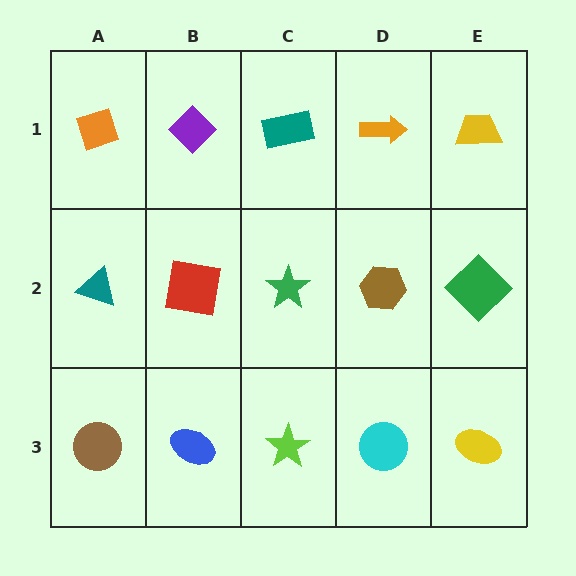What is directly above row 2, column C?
A teal rectangle.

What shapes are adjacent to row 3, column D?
A brown hexagon (row 2, column D), a lime star (row 3, column C), a yellow ellipse (row 3, column E).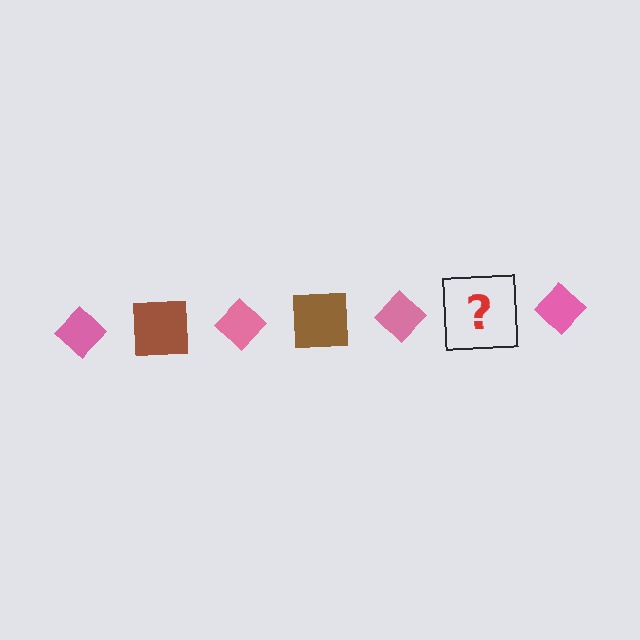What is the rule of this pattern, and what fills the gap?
The rule is that the pattern alternates between pink diamond and brown square. The gap should be filled with a brown square.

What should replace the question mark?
The question mark should be replaced with a brown square.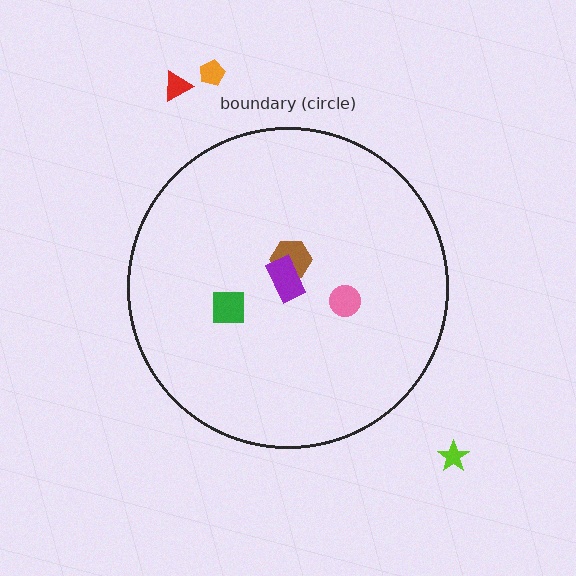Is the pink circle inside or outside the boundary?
Inside.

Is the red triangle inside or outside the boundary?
Outside.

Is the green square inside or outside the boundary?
Inside.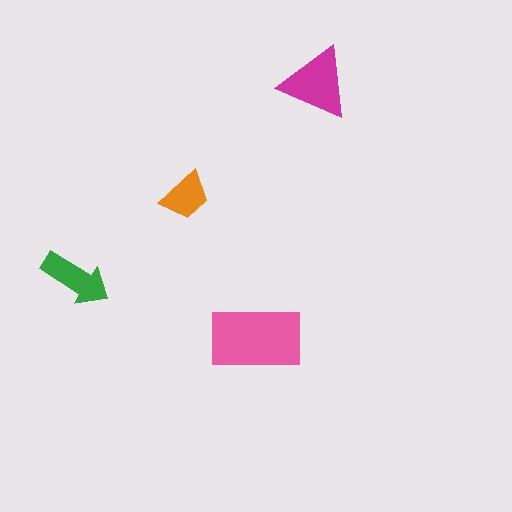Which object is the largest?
The pink rectangle.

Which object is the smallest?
The orange trapezoid.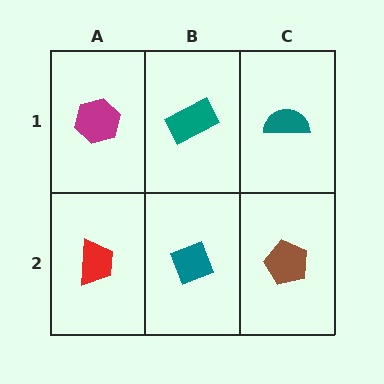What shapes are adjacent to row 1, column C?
A brown pentagon (row 2, column C), a teal rectangle (row 1, column B).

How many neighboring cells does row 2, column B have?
3.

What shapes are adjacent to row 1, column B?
A teal diamond (row 2, column B), a magenta hexagon (row 1, column A), a teal semicircle (row 1, column C).